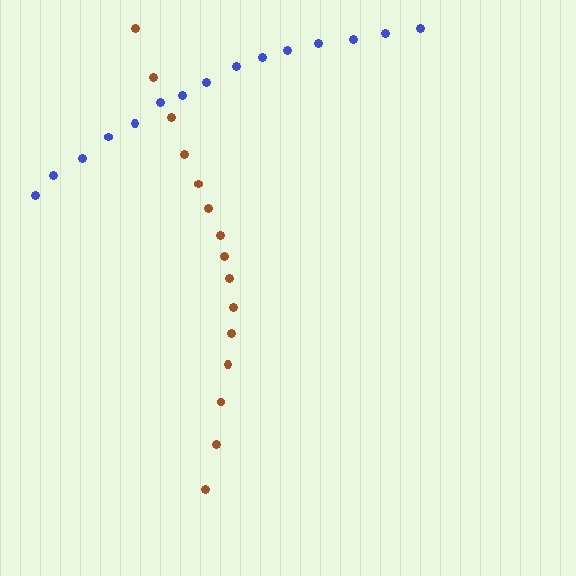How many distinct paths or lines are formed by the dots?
There are 2 distinct paths.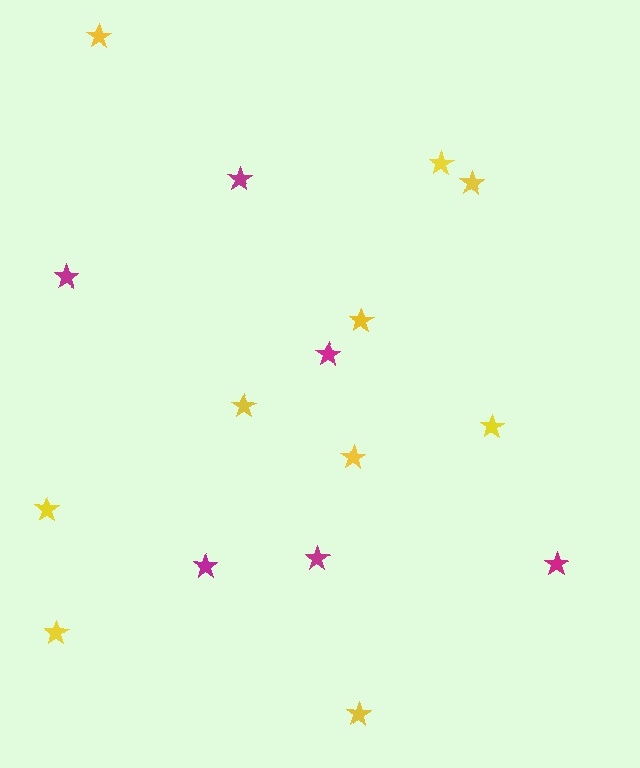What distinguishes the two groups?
There are 2 groups: one group of magenta stars (6) and one group of yellow stars (10).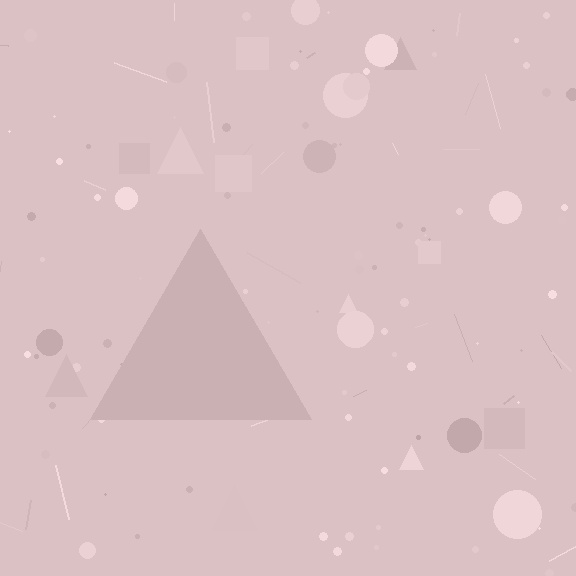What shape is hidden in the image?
A triangle is hidden in the image.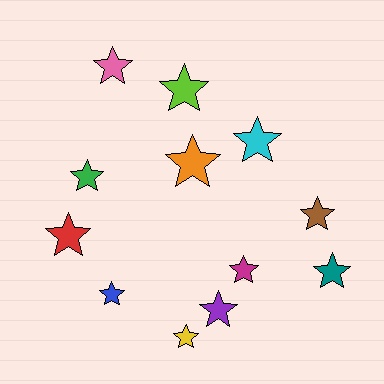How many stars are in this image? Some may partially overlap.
There are 12 stars.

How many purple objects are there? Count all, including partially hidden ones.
There is 1 purple object.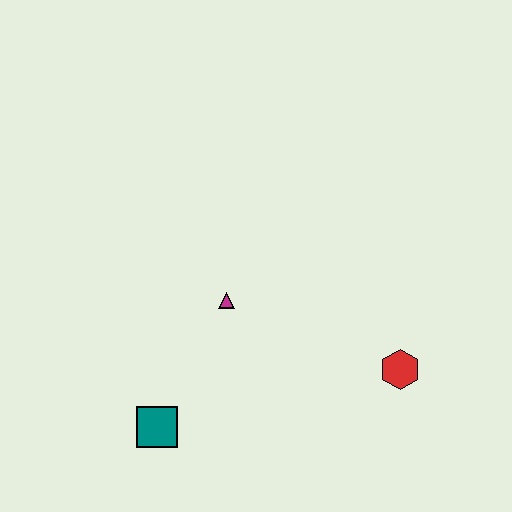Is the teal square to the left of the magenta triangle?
Yes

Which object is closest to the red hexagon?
The magenta triangle is closest to the red hexagon.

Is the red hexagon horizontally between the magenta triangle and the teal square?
No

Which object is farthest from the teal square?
The red hexagon is farthest from the teal square.